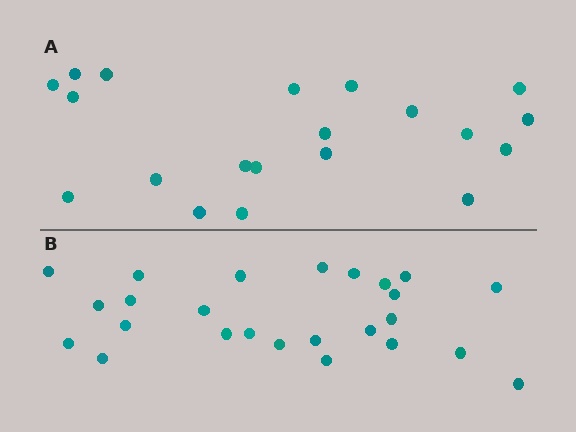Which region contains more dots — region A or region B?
Region B (the bottom region) has more dots.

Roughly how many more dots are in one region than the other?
Region B has about 5 more dots than region A.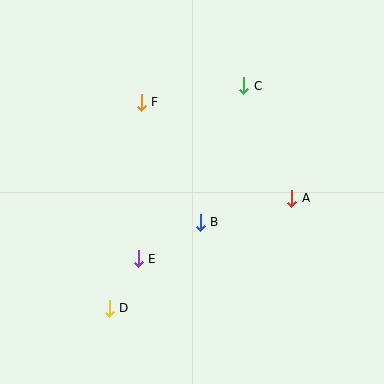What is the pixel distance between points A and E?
The distance between A and E is 165 pixels.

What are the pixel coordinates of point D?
Point D is at (109, 308).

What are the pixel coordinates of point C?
Point C is at (244, 86).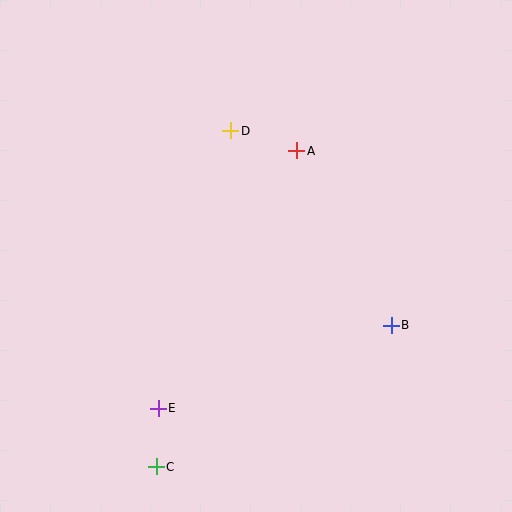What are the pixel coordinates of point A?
Point A is at (297, 151).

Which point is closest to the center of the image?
Point A at (297, 151) is closest to the center.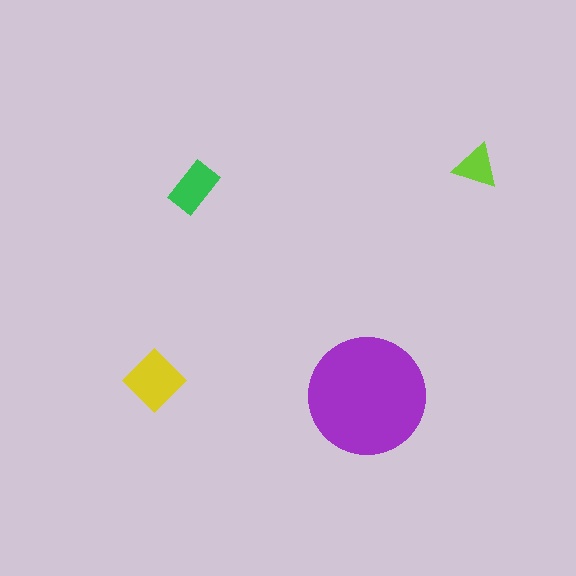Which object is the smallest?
The lime triangle.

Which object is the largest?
The purple circle.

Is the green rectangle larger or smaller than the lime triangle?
Larger.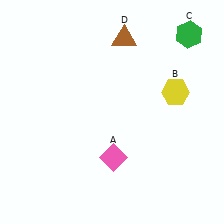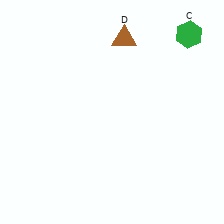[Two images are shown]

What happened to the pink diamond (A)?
The pink diamond (A) was removed in Image 2. It was in the bottom-right area of Image 1.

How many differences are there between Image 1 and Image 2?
There are 2 differences between the two images.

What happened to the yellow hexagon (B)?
The yellow hexagon (B) was removed in Image 2. It was in the top-right area of Image 1.